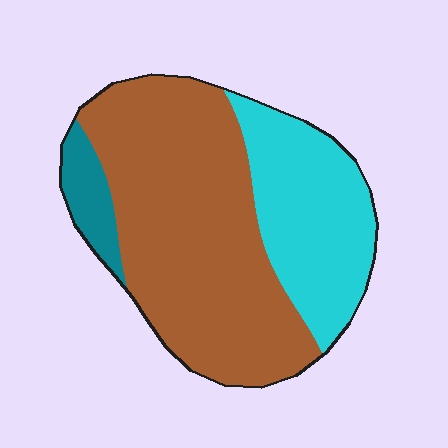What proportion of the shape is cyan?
Cyan covers 30% of the shape.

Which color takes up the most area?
Brown, at roughly 60%.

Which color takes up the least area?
Teal, at roughly 10%.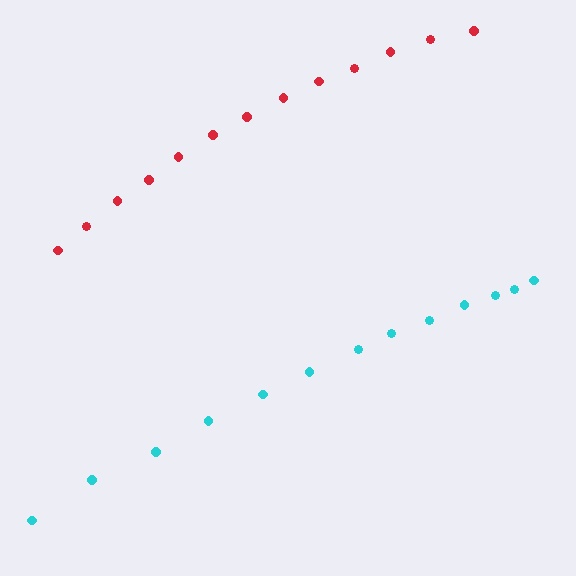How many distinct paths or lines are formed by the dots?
There are 2 distinct paths.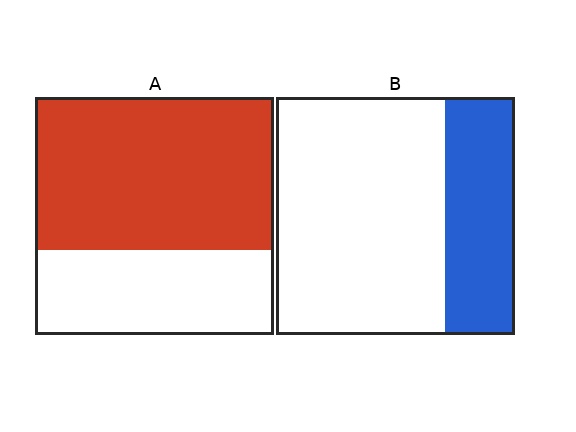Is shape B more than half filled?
No.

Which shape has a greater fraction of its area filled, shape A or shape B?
Shape A.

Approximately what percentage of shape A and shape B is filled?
A is approximately 65% and B is approximately 30%.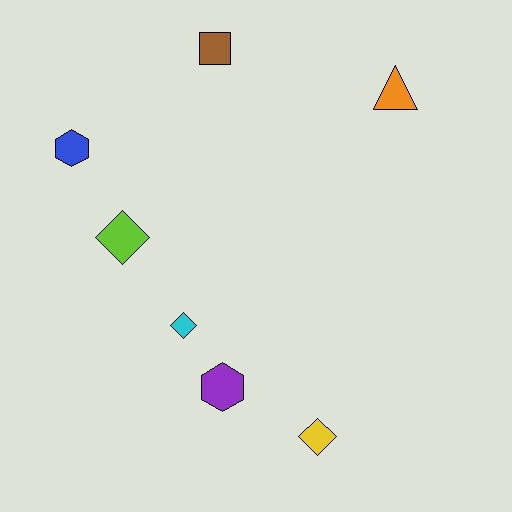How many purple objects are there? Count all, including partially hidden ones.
There is 1 purple object.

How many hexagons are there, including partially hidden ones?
There are 2 hexagons.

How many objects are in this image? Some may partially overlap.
There are 7 objects.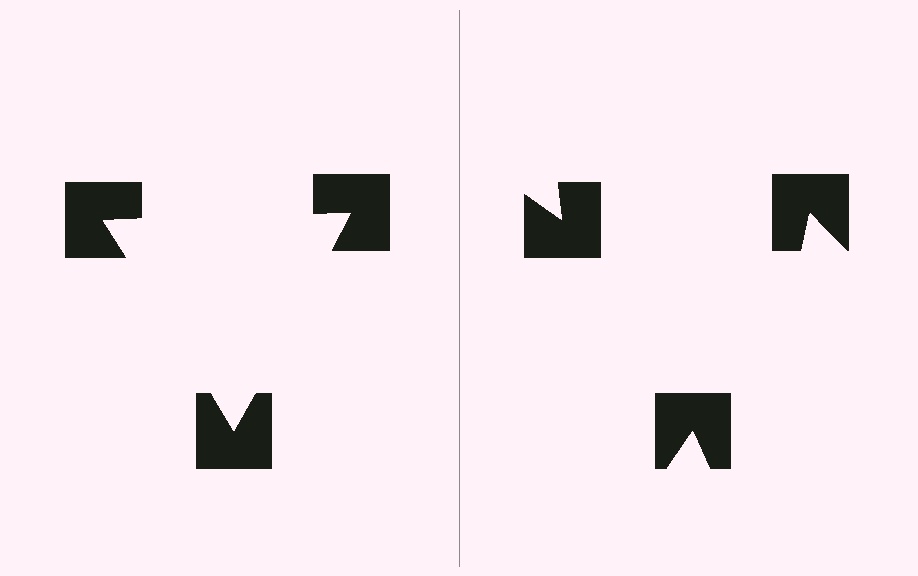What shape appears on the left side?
An illusory triangle.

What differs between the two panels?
The notched squares are positioned identically on both sides; only the wedge orientations differ. On the left they align to a triangle; on the right they are misaligned.